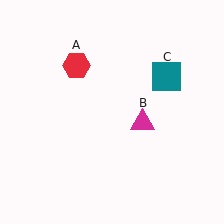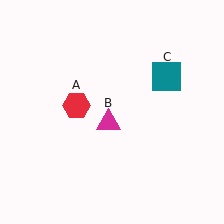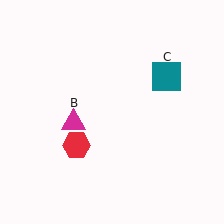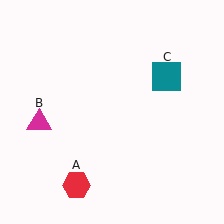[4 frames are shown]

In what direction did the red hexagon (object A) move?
The red hexagon (object A) moved down.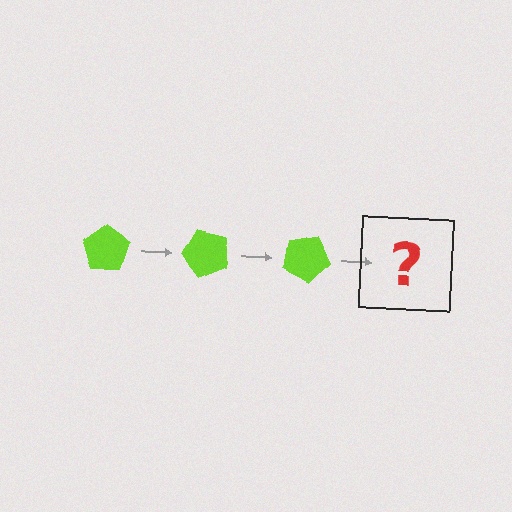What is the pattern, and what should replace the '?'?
The pattern is that the pentagon rotates 50 degrees each step. The '?' should be a lime pentagon rotated 150 degrees.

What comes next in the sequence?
The next element should be a lime pentagon rotated 150 degrees.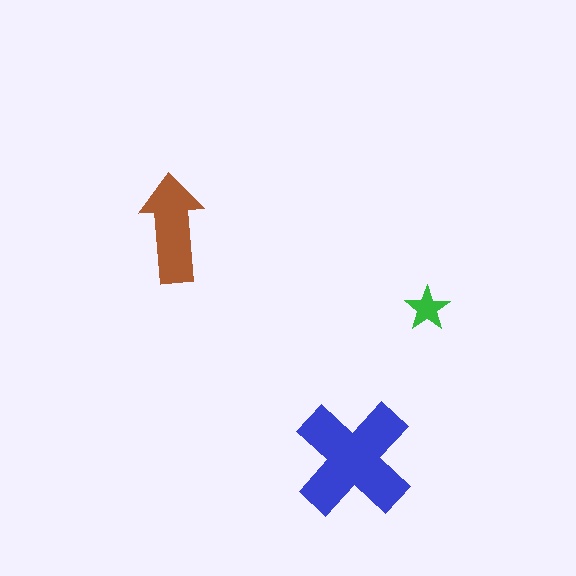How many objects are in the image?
There are 3 objects in the image.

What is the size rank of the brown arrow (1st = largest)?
2nd.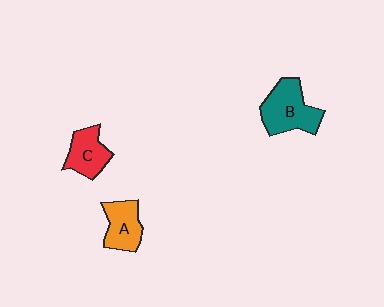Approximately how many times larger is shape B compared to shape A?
Approximately 1.4 times.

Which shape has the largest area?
Shape B (teal).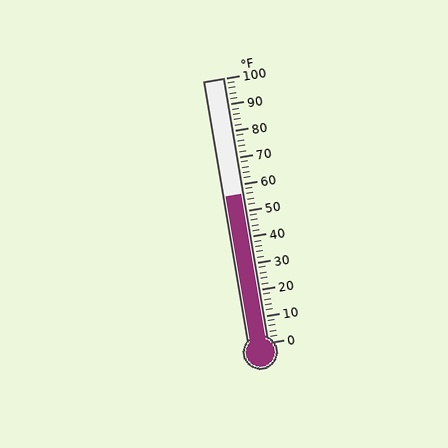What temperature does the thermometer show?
The thermometer shows approximately 56°F.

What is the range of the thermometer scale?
The thermometer scale ranges from 0°F to 100°F.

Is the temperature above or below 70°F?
The temperature is below 70°F.